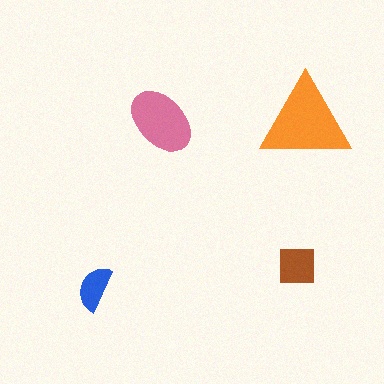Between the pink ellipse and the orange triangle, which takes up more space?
The orange triangle.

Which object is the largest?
The orange triangle.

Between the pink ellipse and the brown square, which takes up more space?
The pink ellipse.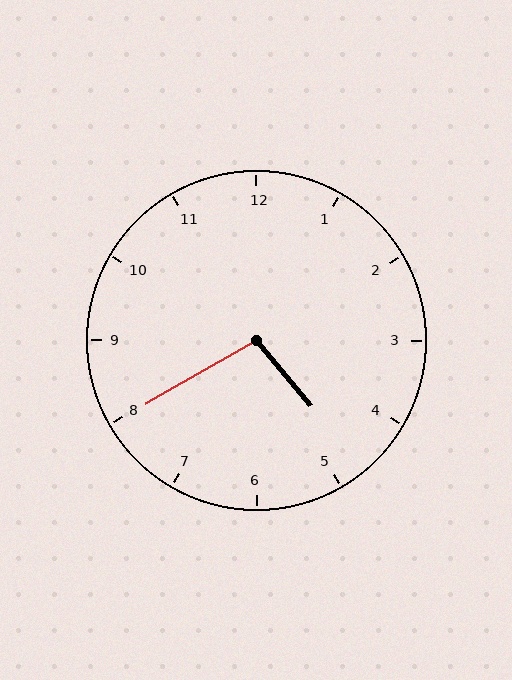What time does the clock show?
4:40.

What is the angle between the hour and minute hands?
Approximately 100 degrees.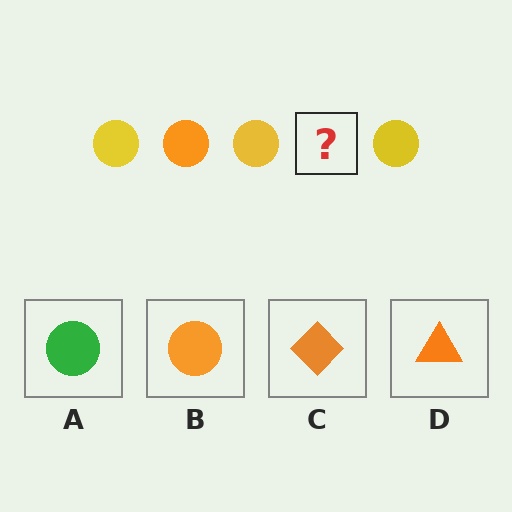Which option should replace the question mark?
Option B.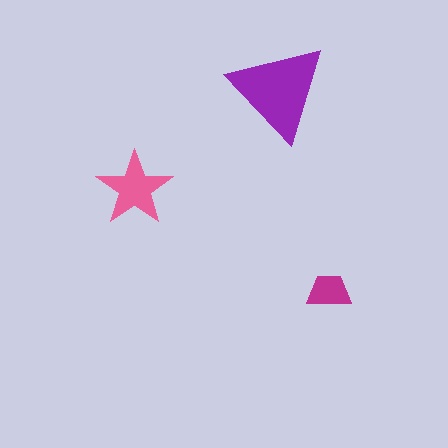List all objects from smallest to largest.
The magenta trapezoid, the pink star, the purple triangle.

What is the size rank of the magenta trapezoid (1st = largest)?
3rd.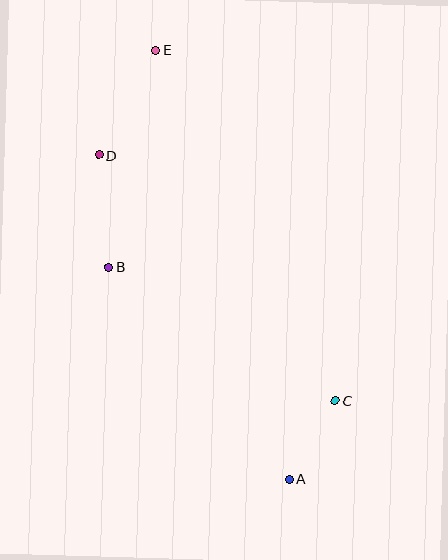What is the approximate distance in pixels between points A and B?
The distance between A and B is approximately 279 pixels.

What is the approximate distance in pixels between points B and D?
The distance between B and D is approximately 112 pixels.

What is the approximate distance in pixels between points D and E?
The distance between D and E is approximately 119 pixels.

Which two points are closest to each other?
Points A and C are closest to each other.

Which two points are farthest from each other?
Points A and E are farthest from each other.